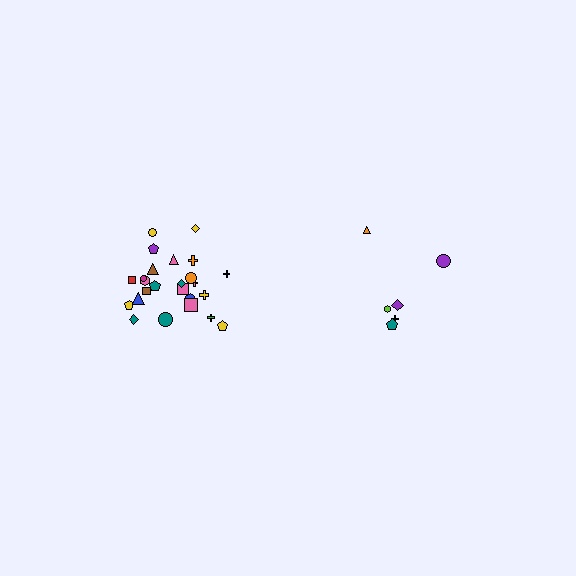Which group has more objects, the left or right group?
The left group.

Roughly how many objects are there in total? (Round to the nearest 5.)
Roughly 30 objects in total.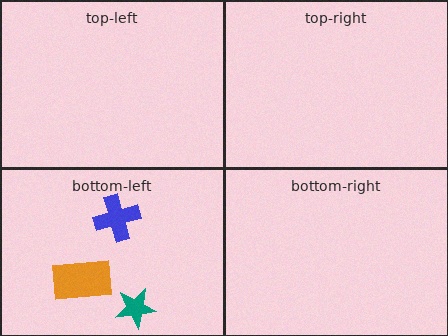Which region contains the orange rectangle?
The bottom-left region.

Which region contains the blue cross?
The bottom-left region.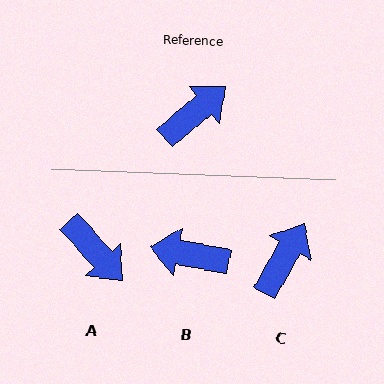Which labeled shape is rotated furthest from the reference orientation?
B, about 129 degrees away.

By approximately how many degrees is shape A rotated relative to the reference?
Approximately 88 degrees clockwise.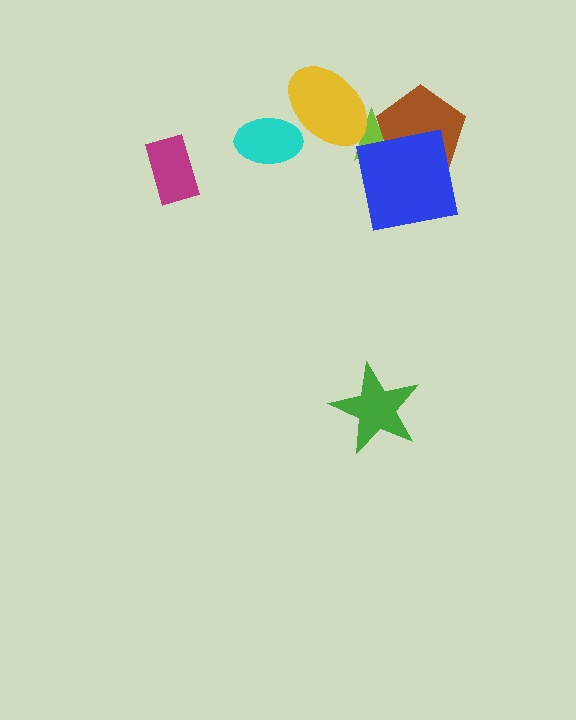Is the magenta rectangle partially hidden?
No, no other shape covers it.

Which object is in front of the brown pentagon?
The blue square is in front of the brown pentagon.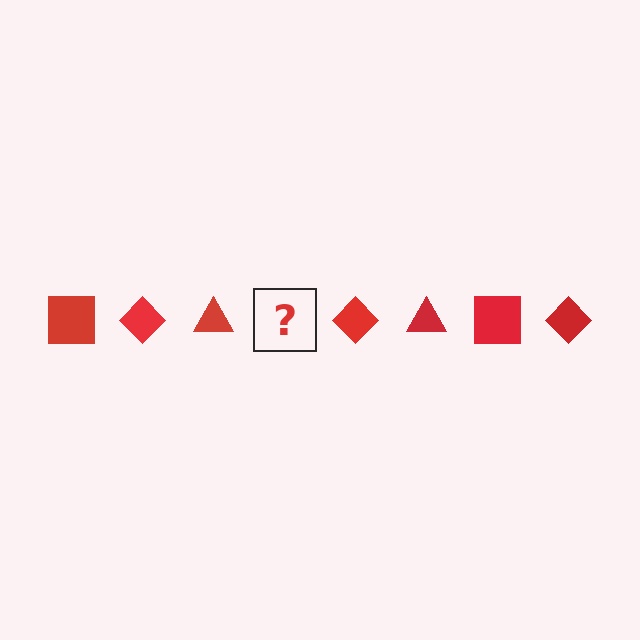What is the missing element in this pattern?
The missing element is a red square.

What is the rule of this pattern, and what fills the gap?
The rule is that the pattern cycles through square, diamond, triangle shapes in red. The gap should be filled with a red square.